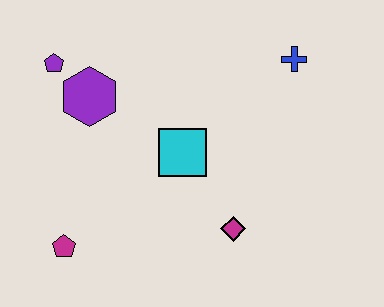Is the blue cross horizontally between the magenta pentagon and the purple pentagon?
No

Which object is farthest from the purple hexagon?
The blue cross is farthest from the purple hexagon.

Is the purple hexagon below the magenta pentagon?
No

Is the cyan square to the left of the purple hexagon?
No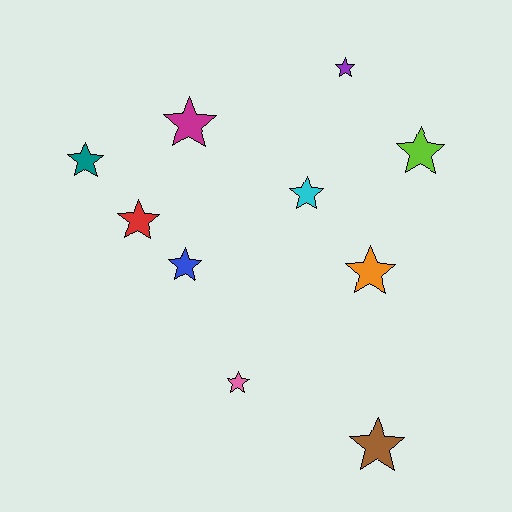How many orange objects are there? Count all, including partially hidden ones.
There is 1 orange object.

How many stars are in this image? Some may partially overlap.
There are 10 stars.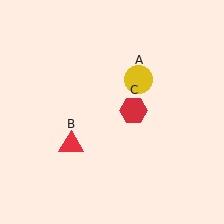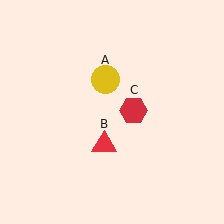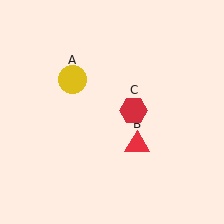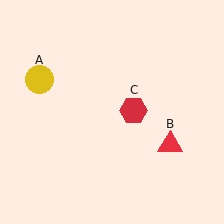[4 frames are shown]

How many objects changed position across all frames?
2 objects changed position: yellow circle (object A), red triangle (object B).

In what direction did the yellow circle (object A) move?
The yellow circle (object A) moved left.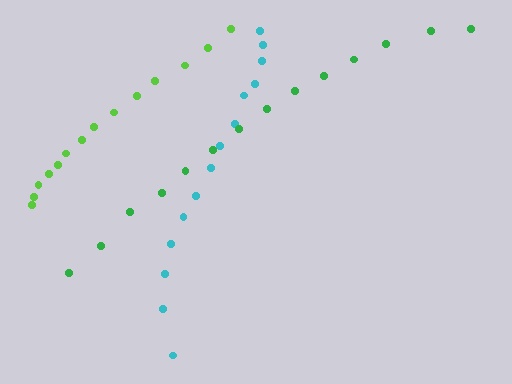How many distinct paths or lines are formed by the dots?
There are 3 distinct paths.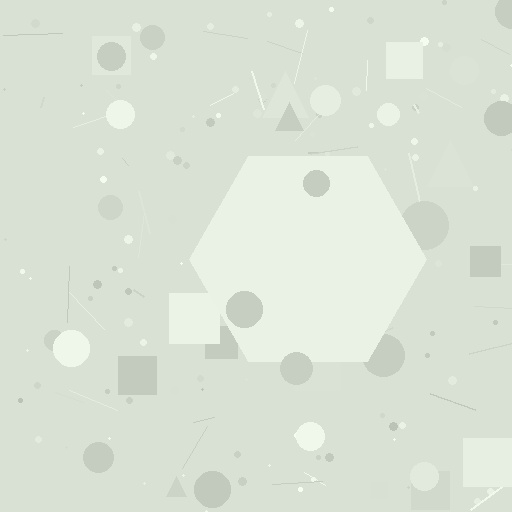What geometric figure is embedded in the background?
A hexagon is embedded in the background.